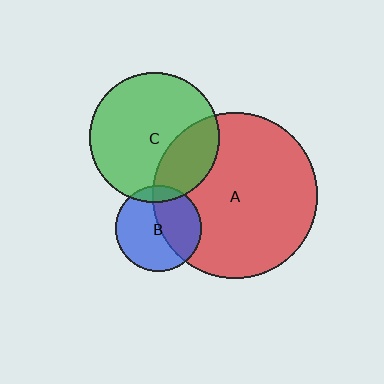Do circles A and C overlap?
Yes.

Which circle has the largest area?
Circle A (red).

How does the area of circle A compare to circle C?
Approximately 1.6 times.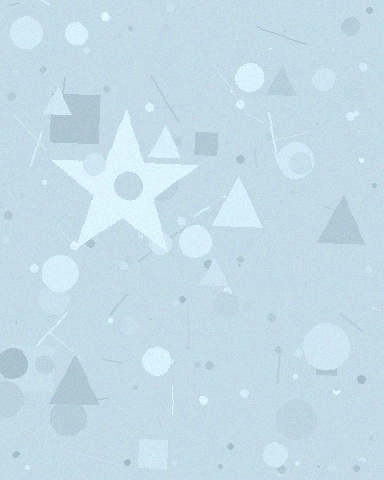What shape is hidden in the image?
A star is hidden in the image.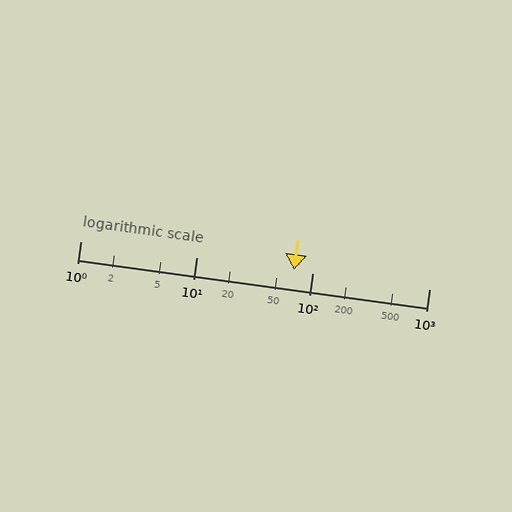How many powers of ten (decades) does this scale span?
The scale spans 3 decades, from 1 to 1000.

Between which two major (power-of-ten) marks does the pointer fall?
The pointer is between 10 and 100.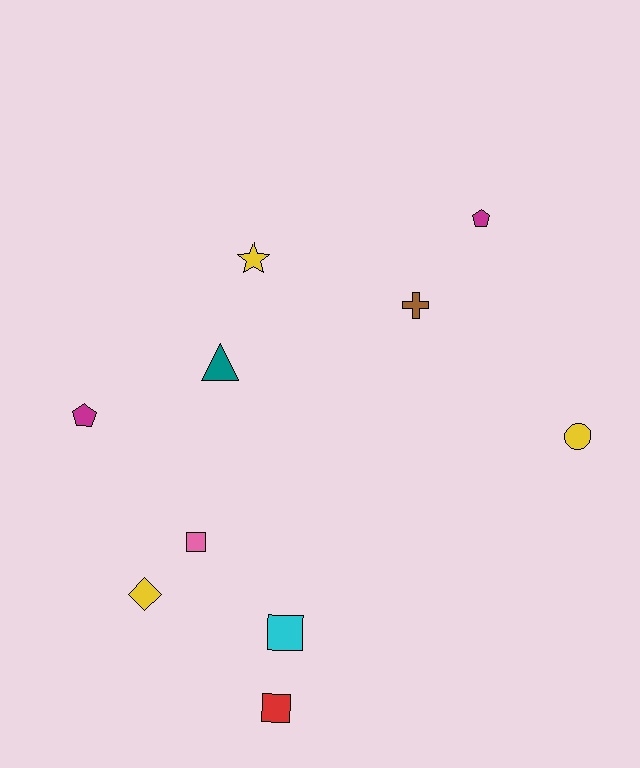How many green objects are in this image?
There are no green objects.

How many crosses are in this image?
There is 1 cross.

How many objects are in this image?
There are 10 objects.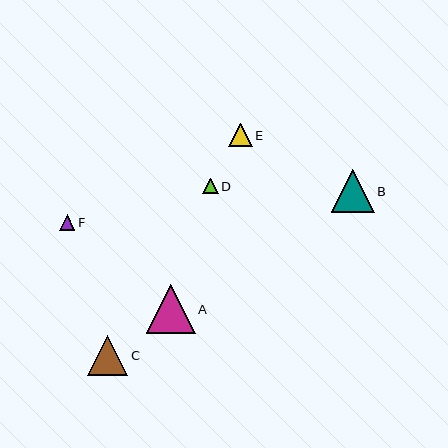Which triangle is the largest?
Triangle A is the largest with a size of approximately 49 pixels.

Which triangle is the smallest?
Triangle D is the smallest with a size of approximately 16 pixels.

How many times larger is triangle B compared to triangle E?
Triangle B is approximately 1.8 times the size of triangle E.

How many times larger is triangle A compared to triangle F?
Triangle A is approximately 3.1 times the size of triangle F.